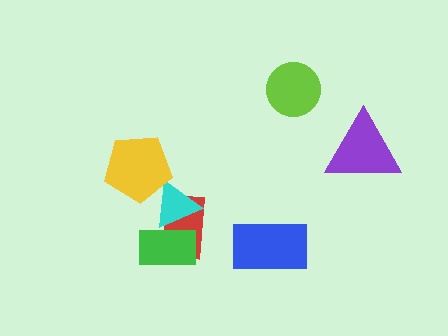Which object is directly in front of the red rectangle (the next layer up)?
The cyan triangle is directly in front of the red rectangle.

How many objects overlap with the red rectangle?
2 objects overlap with the red rectangle.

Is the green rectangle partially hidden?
No, no other shape covers it.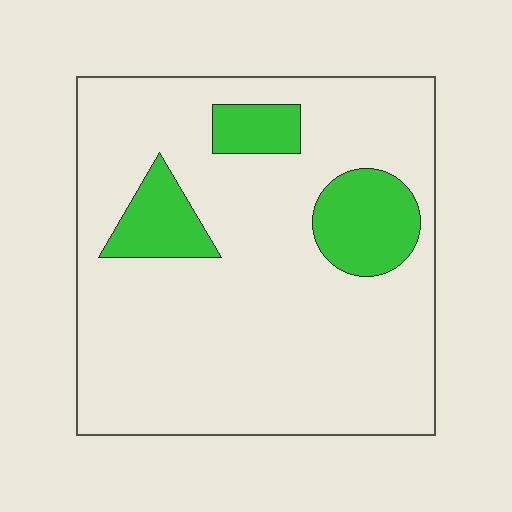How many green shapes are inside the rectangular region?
3.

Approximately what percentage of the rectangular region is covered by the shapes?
Approximately 15%.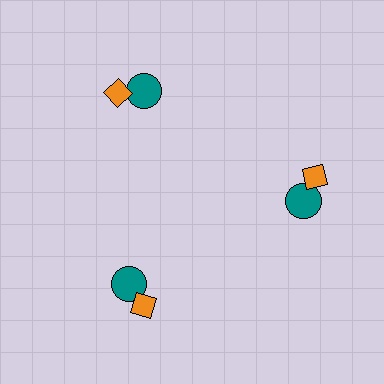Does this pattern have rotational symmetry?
Yes, this pattern has 3-fold rotational symmetry. It looks the same after rotating 120 degrees around the center.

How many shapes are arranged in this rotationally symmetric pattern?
There are 6 shapes, arranged in 3 groups of 2.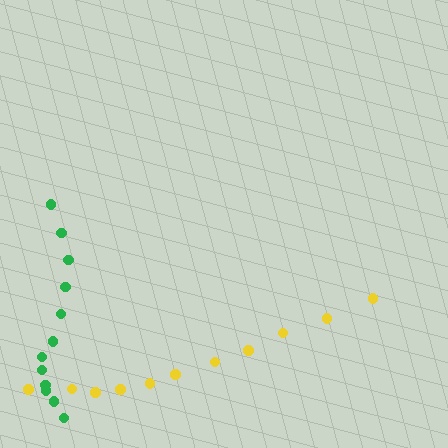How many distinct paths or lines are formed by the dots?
There are 2 distinct paths.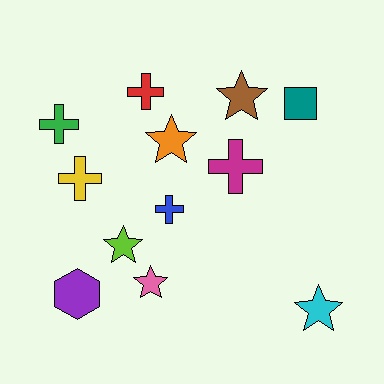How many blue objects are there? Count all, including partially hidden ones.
There is 1 blue object.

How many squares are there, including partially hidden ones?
There is 1 square.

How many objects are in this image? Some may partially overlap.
There are 12 objects.